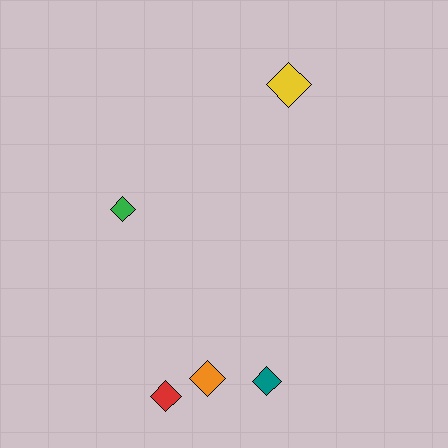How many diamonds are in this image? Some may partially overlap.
There are 5 diamonds.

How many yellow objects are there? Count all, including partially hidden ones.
There is 1 yellow object.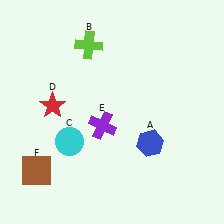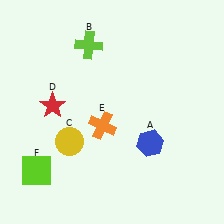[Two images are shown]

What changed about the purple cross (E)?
In Image 1, E is purple. In Image 2, it changed to orange.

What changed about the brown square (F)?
In Image 1, F is brown. In Image 2, it changed to lime.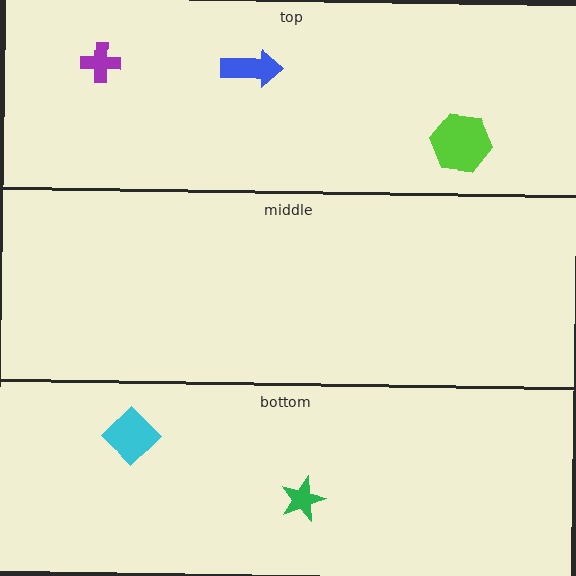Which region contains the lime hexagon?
The top region.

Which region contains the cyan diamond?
The bottom region.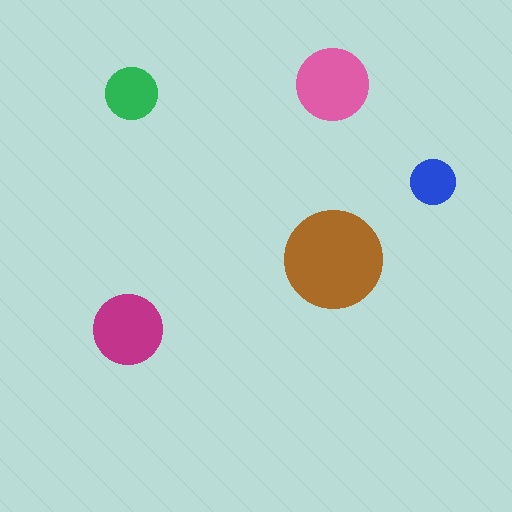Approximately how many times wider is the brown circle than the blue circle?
About 2 times wider.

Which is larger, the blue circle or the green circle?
The green one.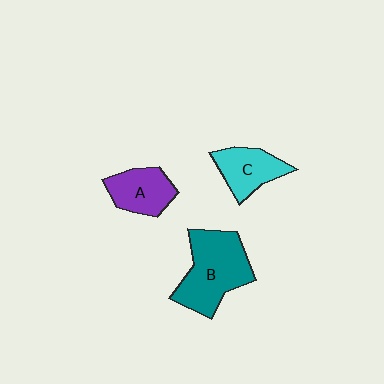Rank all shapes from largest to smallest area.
From largest to smallest: B (teal), C (cyan), A (purple).